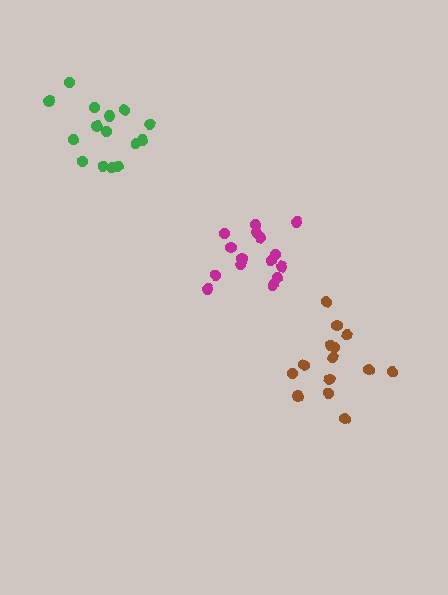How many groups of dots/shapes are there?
There are 3 groups.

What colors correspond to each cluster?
The clusters are colored: magenta, green, brown.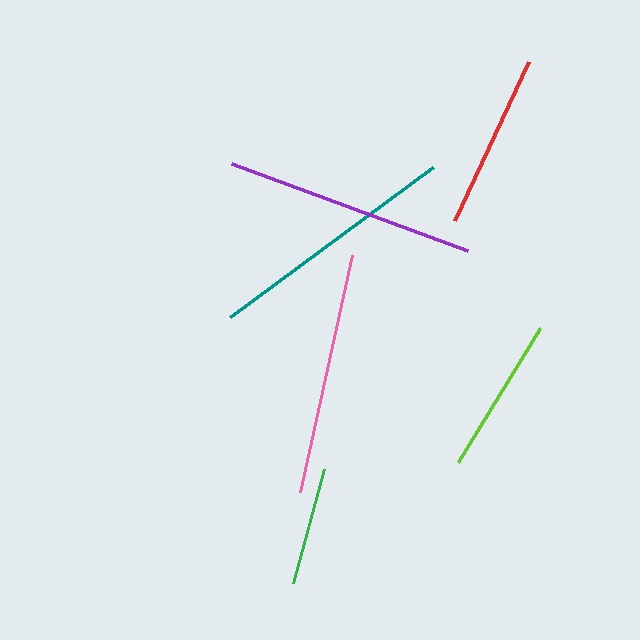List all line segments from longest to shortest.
From longest to shortest: teal, purple, pink, red, lime, green.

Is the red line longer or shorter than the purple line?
The purple line is longer than the red line.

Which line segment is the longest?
The teal line is the longest at approximately 253 pixels.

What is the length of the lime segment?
The lime segment is approximately 158 pixels long.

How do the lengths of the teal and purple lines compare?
The teal and purple lines are approximately the same length.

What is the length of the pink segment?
The pink segment is approximately 243 pixels long.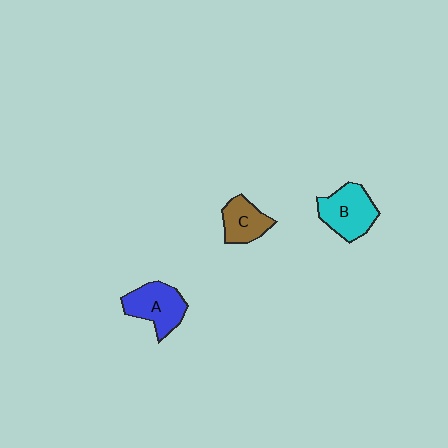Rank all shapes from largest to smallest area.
From largest to smallest: B (cyan), A (blue), C (brown).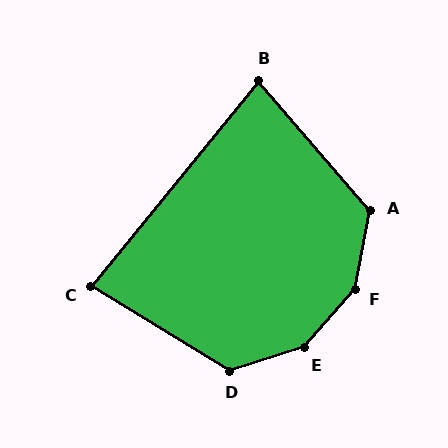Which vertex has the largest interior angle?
E, at approximately 149 degrees.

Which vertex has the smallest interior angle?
B, at approximately 80 degrees.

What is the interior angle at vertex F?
Approximately 149 degrees (obtuse).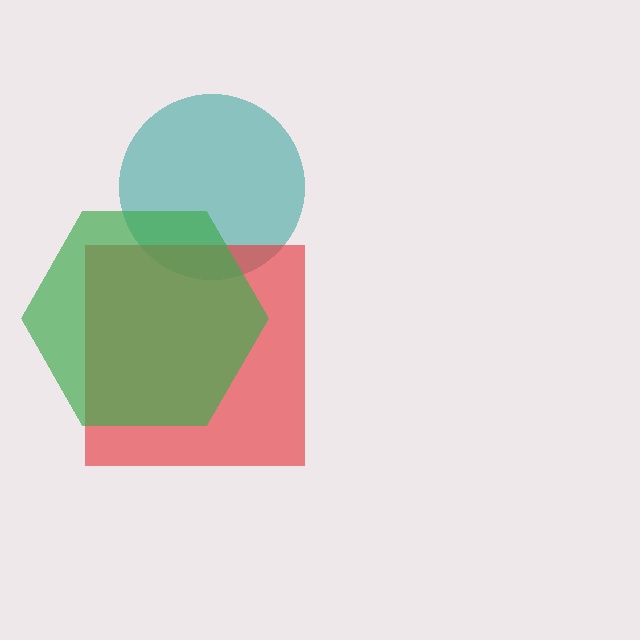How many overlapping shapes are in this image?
There are 3 overlapping shapes in the image.